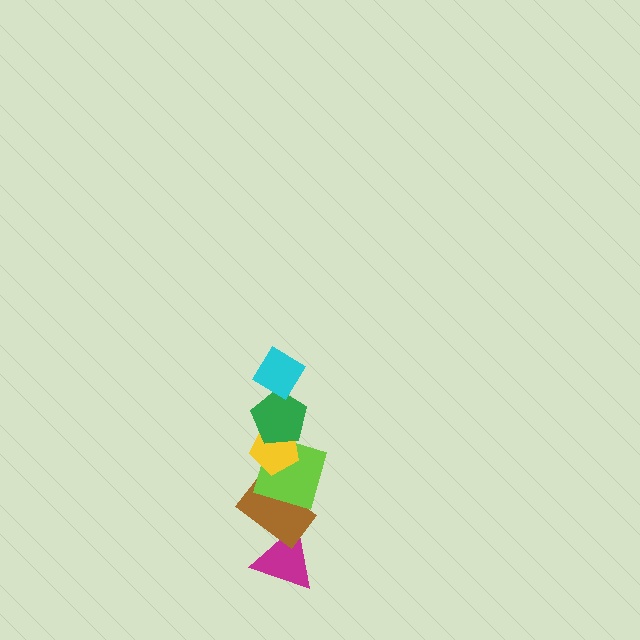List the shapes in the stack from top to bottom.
From top to bottom: the cyan diamond, the green pentagon, the yellow pentagon, the lime square, the brown rectangle, the magenta triangle.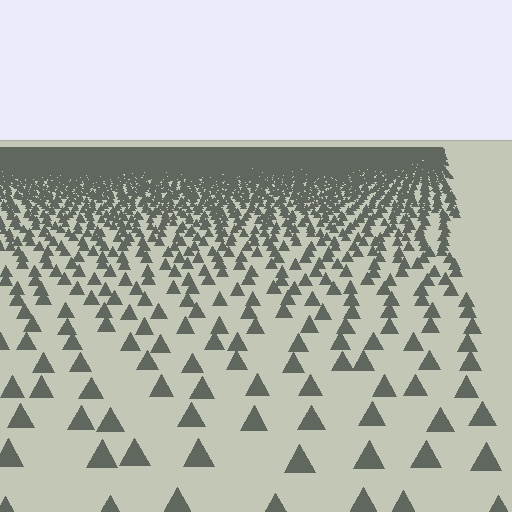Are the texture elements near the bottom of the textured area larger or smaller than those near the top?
Larger. Near the bottom, elements are closer to the viewer and appear at a bigger on-screen size.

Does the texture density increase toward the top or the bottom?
Density increases toward the top.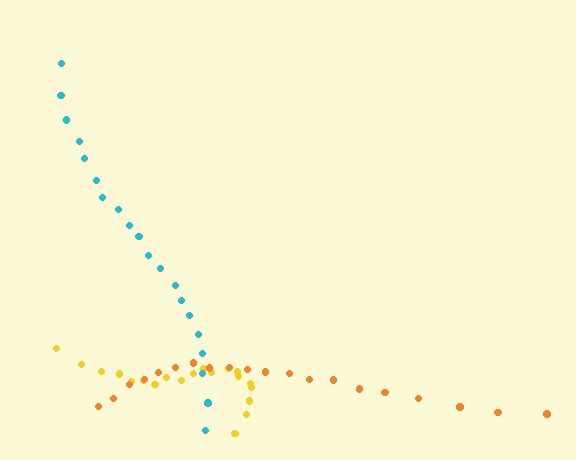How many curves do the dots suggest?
There are 3 distinct paths.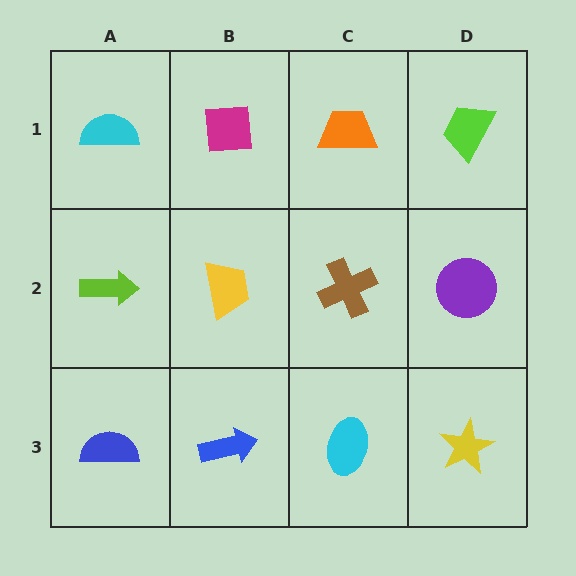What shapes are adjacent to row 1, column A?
A lime arrow (row 2, column A), a magenta square (row 1, column B).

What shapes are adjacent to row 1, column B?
A yellow trapezoid (row 2, column B), a cyan semicircle (row 1, column A), an orange trapezoid (row 1, column C).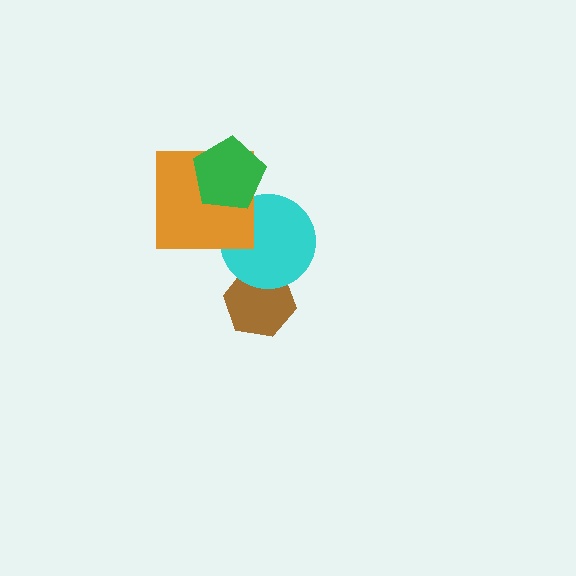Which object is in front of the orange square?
The green pentagon is in front of the orange square.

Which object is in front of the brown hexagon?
The cyan circle is in front of the brown hexagon.